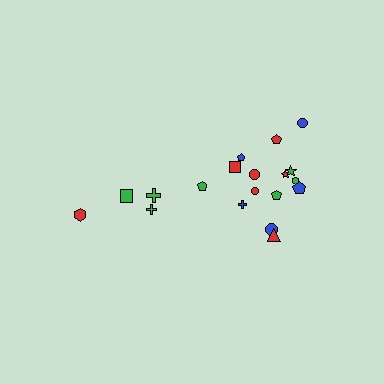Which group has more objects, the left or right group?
The right group.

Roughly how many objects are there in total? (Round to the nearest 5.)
Roughly 20 objects in total.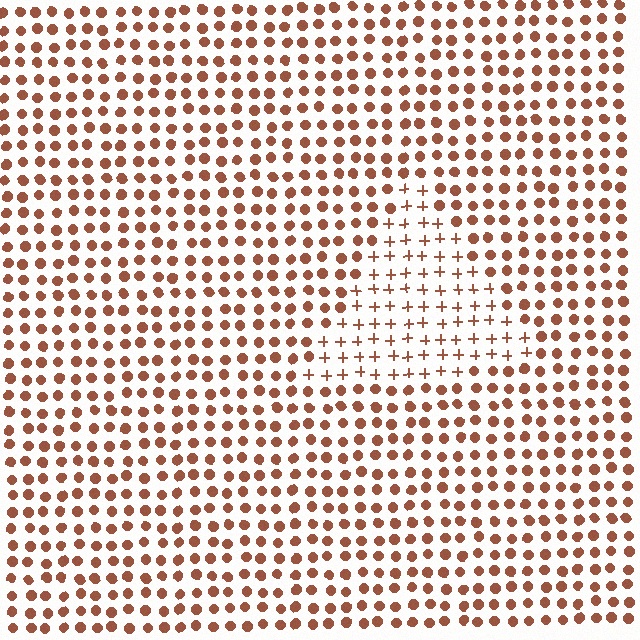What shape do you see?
I see a triangle.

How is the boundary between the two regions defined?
The boundary is defined by a change in element shape: plus signs inside vs. circles outside. All elements share the same color and spacing.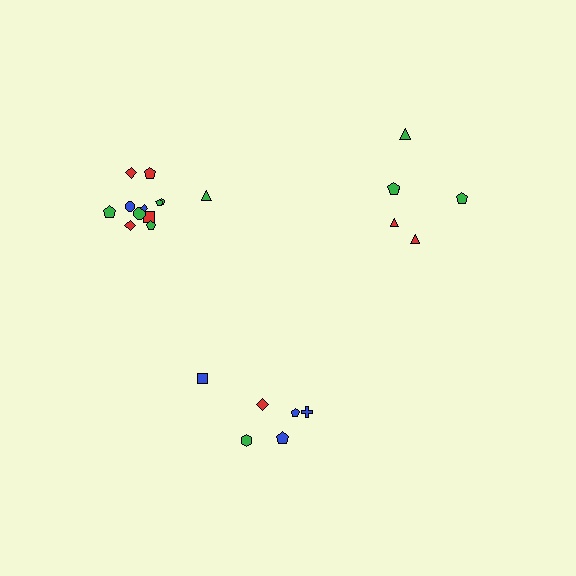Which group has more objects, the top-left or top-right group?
The top-left group.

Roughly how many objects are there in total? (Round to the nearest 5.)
Roughly 25 objects in total.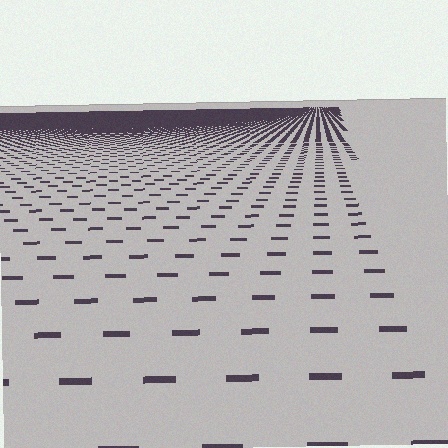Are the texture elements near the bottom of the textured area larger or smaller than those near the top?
Larger. Near the bottom, elements are closer to the viewer and appear at a bigger on-screen size.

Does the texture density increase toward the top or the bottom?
Density increases toward the top.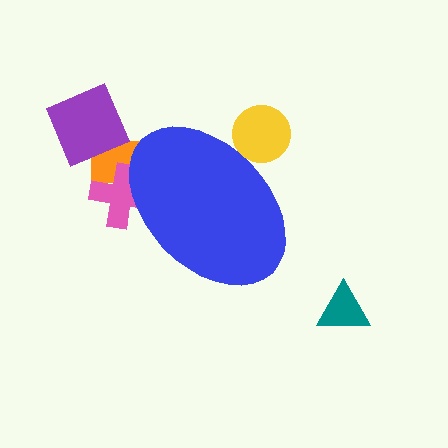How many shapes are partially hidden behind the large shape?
3 shapes are partially hidden.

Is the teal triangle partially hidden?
No, the teal triangle is fully visible.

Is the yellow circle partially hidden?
Yes, the yellow circle is partially hidden behind the blue ellipse.